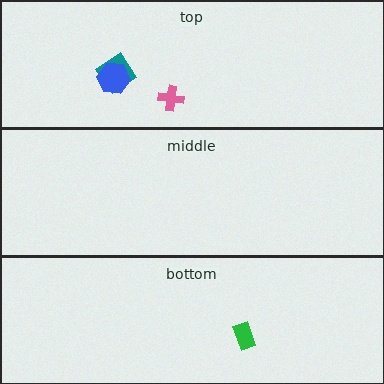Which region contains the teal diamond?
The top region.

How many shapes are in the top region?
3.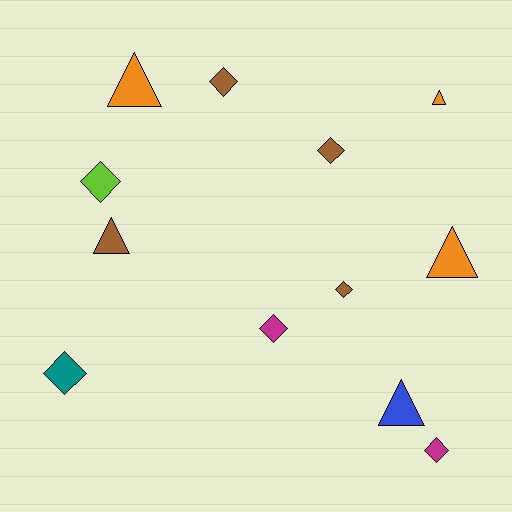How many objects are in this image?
There are 12 objects.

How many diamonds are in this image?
There are 7 diamonds.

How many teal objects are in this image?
There is 1 teal object.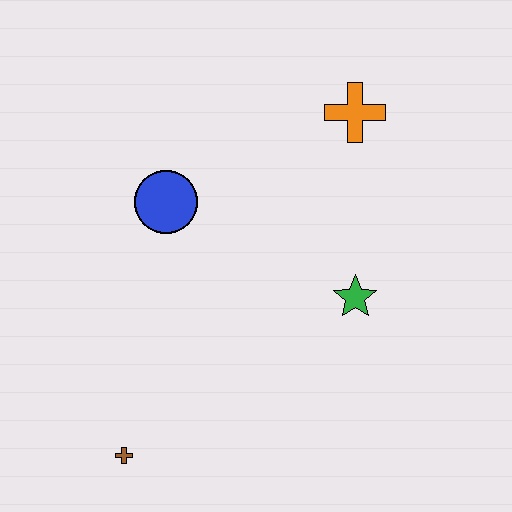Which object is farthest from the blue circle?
The brown cross is farthest from the blue circle.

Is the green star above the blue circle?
No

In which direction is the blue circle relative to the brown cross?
The blue circle is above the brown cross.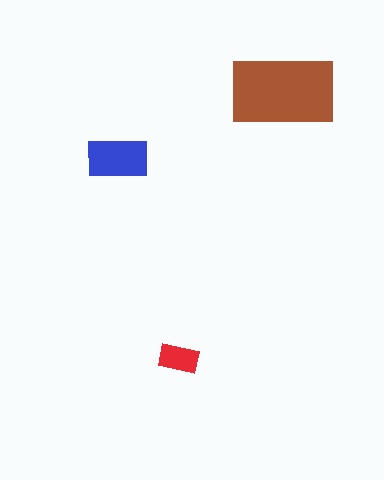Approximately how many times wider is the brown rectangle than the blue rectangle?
About 1.5 times wider.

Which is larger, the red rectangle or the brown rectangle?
The brown one.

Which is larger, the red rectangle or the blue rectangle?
The blue one.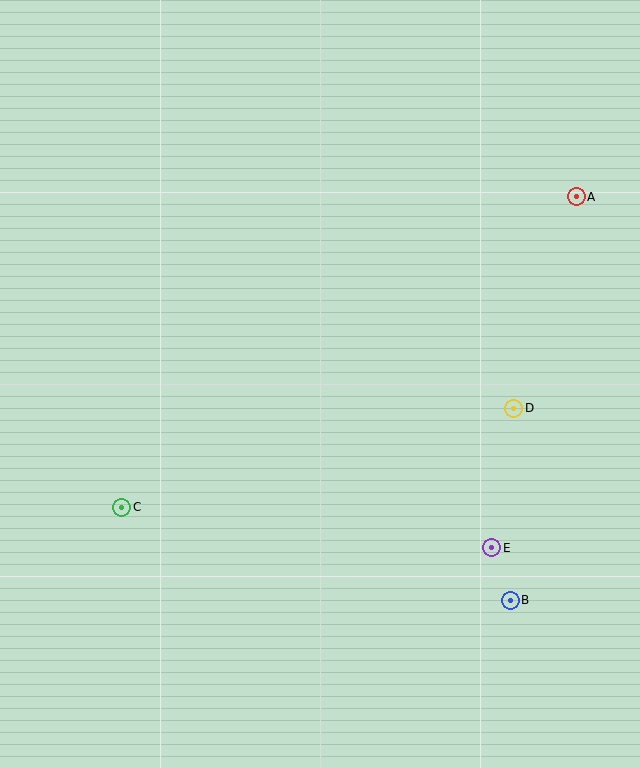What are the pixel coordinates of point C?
Point C is at (122, 507).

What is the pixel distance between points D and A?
The distance between D and A is 221 pixels.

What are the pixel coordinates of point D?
Point D is at (514, 408).